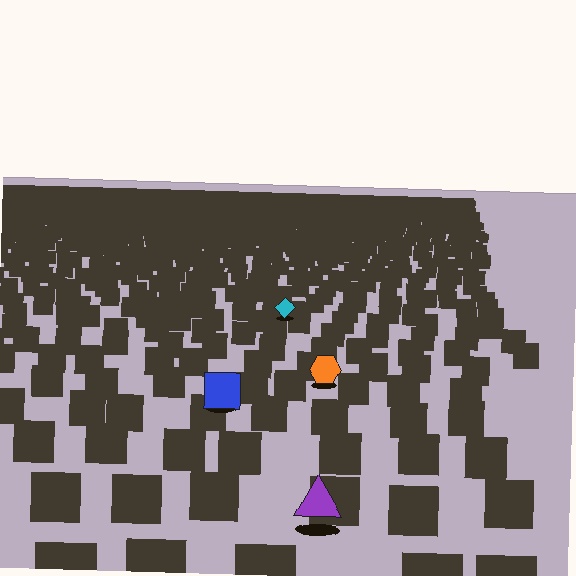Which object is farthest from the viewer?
The cyan diamond is farthest from the viewer. It appears smaller and the ground texture around it is denser.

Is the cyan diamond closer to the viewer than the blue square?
No. The blue square is closer — you can tell from the texture gradient: the ground texture is coarser near it.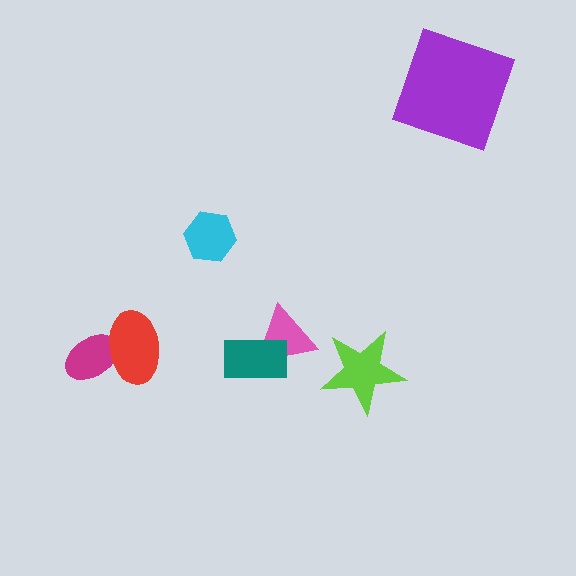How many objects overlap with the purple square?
0 objects overlap with the purple square.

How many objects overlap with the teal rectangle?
1 object overlaps with the teal rectangle.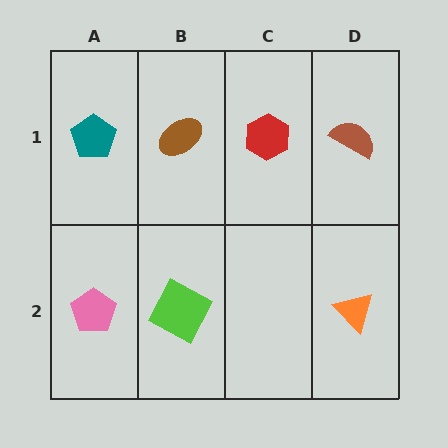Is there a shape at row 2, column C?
No, that cell is empty.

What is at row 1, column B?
A brown ellipse.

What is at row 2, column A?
A pink pentagon.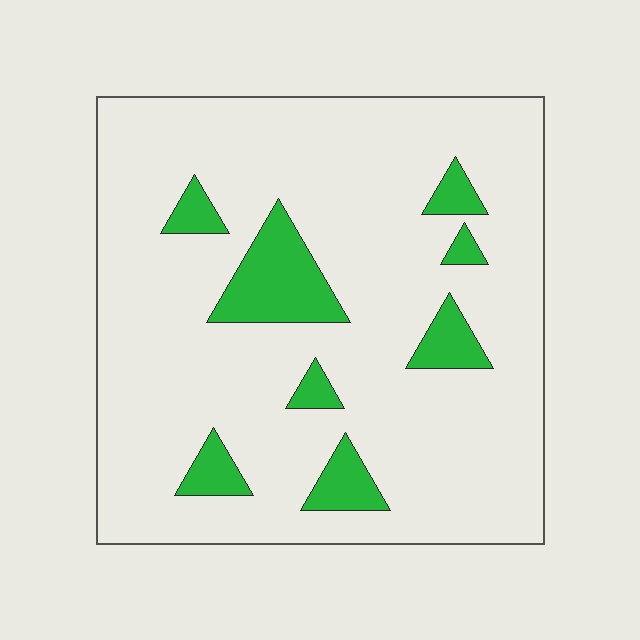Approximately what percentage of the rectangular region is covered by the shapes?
Approximately 15%.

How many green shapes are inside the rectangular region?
8.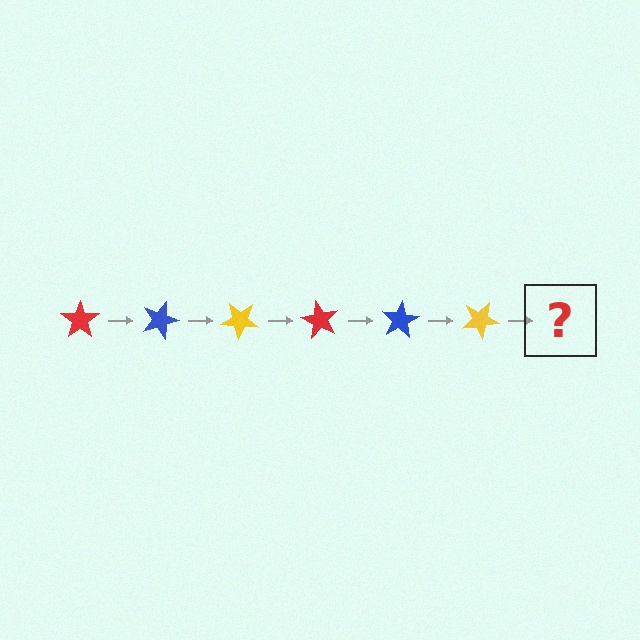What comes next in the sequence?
The next element should be a red star, rotated 120 degrees from the start.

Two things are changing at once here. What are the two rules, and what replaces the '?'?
The two rules are that it rotates 20 degrees each step and the color cycles through red, blue, and yellow. The '?' should be a red star, rotated 120 degrees from the start.